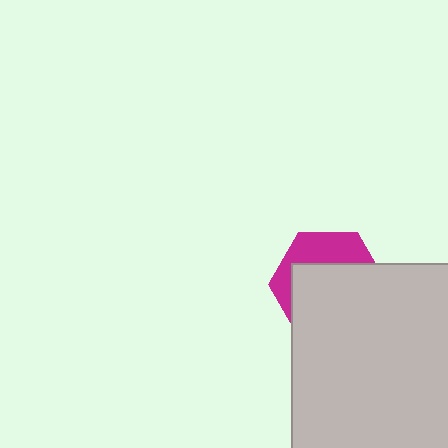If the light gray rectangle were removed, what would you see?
You would see the complete magenta hexagon.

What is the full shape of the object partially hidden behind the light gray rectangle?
The partially hidden object is a magenta hexagon.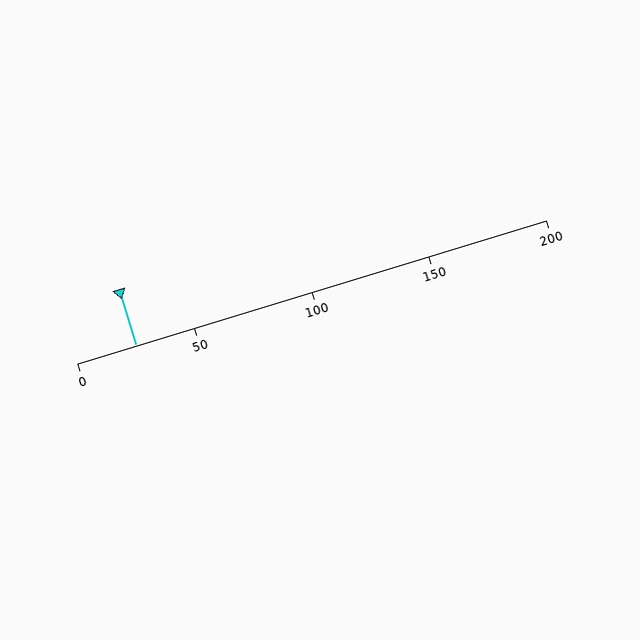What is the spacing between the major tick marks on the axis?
The major ticks are spaced 50 apart.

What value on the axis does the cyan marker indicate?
The marker indicates approximately 25.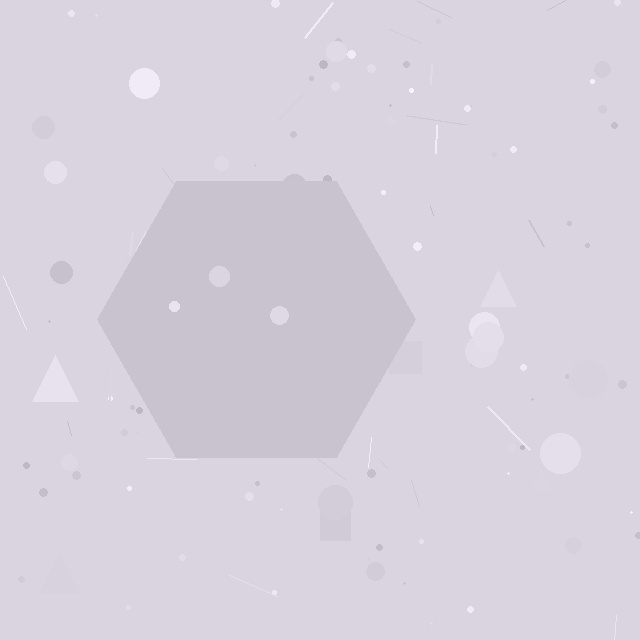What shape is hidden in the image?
A hexagon is hidden in the image.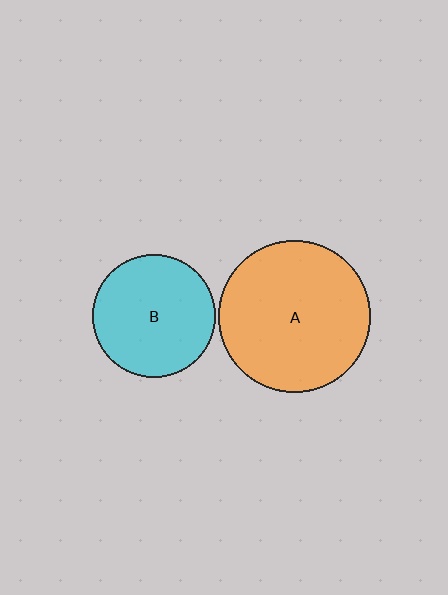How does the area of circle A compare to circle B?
Approximately 1.5 times.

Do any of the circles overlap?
No, none of the circles overlap.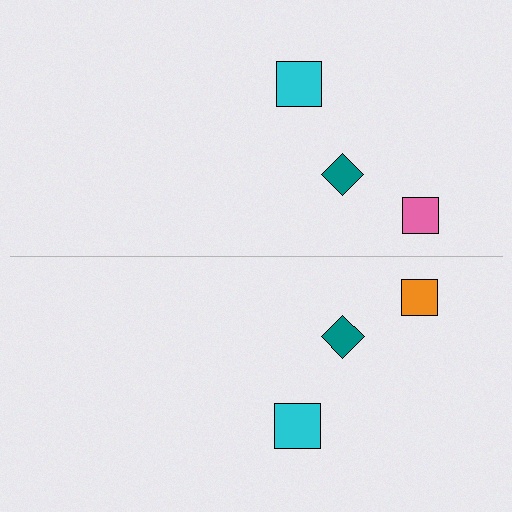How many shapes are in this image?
There are 6 shapes in this image.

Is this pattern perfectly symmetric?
No, the pattern is not perfectly symmetric. The orange square on the bottom side breaks the symmetry — its mirror counterpart is pink.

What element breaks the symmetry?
The orange square on the bottom side breaks the symmetry — its mirror counterpart is pink.